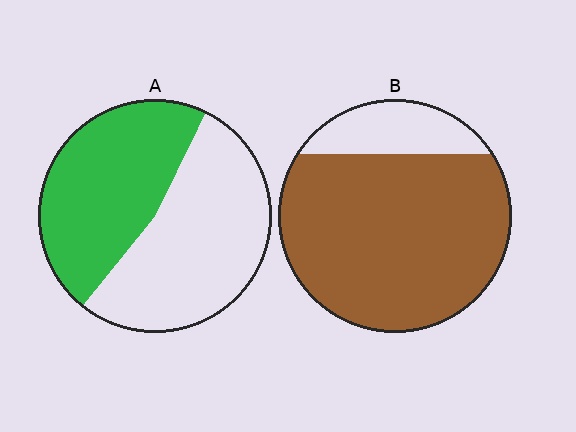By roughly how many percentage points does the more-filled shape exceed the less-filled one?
By roughly 35 percentage points (B over A).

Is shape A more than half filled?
Roughly half.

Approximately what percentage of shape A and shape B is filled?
A is approximately 45% and B is approximately 80%.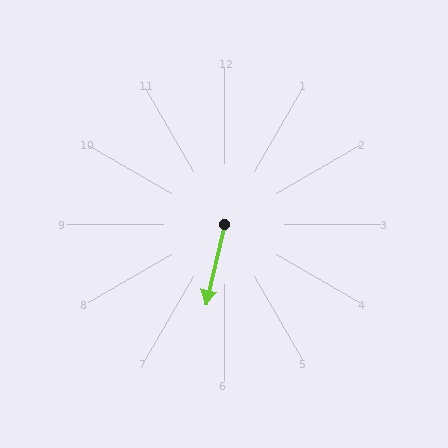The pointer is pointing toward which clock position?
Roughly 6 o'clock.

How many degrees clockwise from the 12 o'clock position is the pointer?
Approximately 193 degrees.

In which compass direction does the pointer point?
South.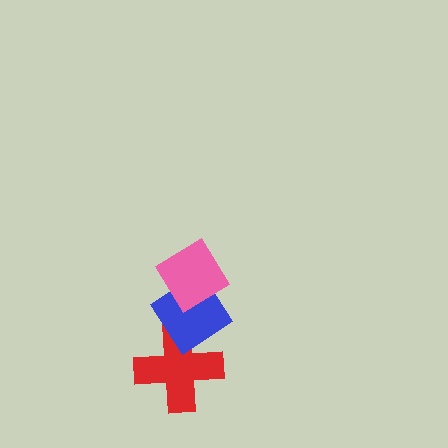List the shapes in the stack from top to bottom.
From top to bottom: the pink diamond, the blue diamond, the red cross.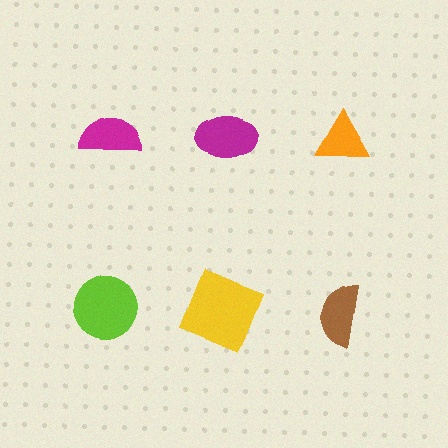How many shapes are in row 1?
3 shapes.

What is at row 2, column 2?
A yellow square.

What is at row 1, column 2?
A magenta ellipse.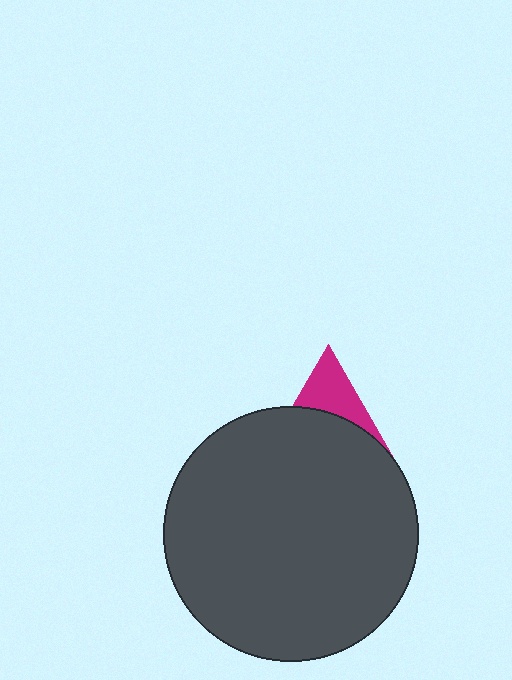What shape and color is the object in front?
The object in front is a dark gray circle.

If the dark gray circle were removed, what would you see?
You would see the complete magenta triangle.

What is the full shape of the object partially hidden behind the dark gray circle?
The partially hidden object is a magenta triangle.